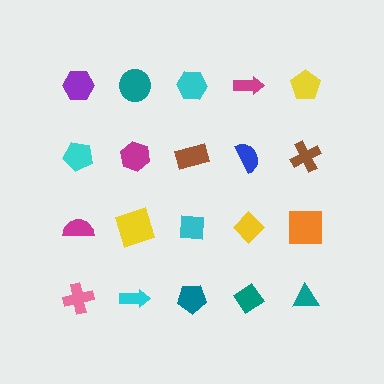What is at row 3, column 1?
A magenta semicircle.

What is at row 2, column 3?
A brown rectangle.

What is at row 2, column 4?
A blue semicircle.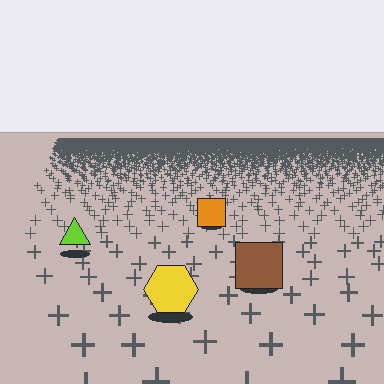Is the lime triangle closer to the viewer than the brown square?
No. The brown square is closer — you can tell from the texture gradient: the ground texture is coarser near it.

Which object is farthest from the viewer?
The orange square is farthest from the viewer. It appears smaller and the ground texture around it is denser.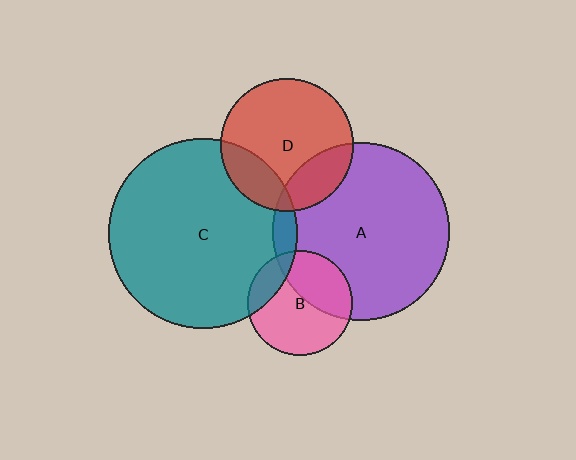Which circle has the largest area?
Circle C (teal).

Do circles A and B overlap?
Yes.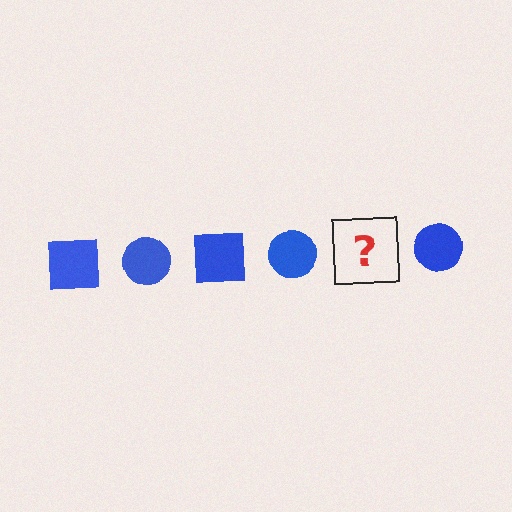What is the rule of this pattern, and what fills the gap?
The rule is that the pattern cycles through square, circle shapes in blue. The gap should be filled with a blue square.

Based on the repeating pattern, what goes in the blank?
The blank should be a blue square.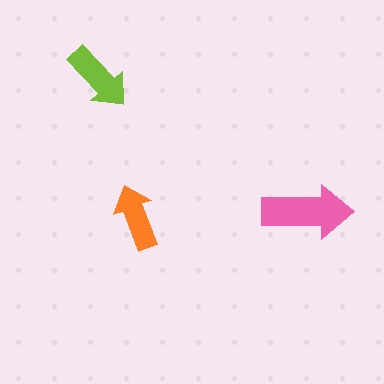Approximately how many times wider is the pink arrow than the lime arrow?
About 1.5 times wider.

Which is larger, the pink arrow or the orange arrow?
The pink one.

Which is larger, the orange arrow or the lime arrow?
The lime one.